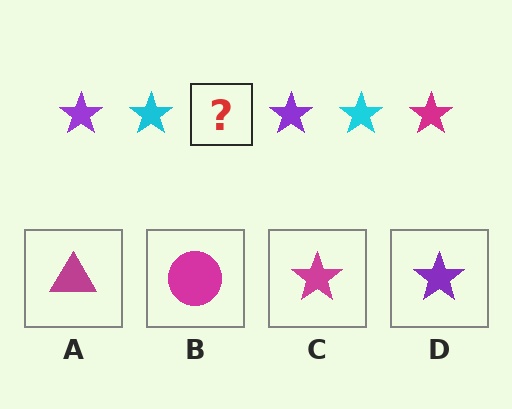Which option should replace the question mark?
Option C.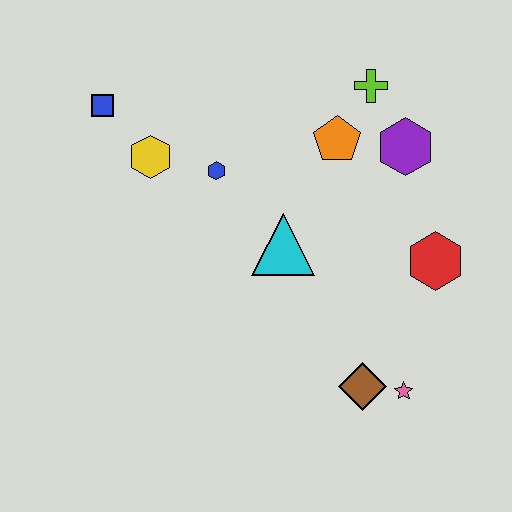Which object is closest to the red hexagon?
The purple hexagon is closest to the red hexagon.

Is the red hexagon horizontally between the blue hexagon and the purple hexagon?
No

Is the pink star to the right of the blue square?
Yes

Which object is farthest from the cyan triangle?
The blue square is farthest from the cyan triangle.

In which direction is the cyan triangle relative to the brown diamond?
The cyan triangle is above the brown diamond.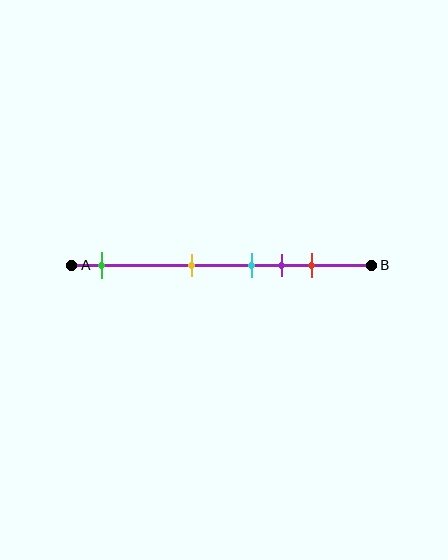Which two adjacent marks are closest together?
The cyan and purple marks are the closest adjacent pair.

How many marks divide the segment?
There are 5 marks dividing the segment.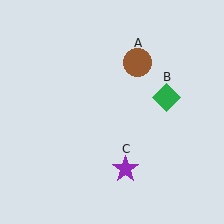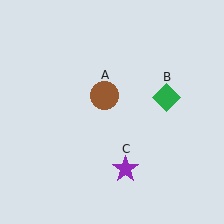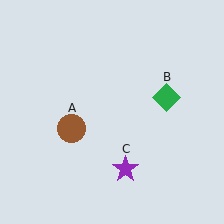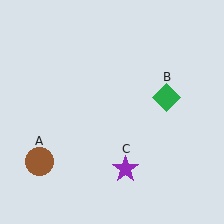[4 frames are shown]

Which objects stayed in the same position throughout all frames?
Green diamond (object B) and purple star (object C) remained stationary.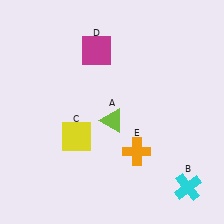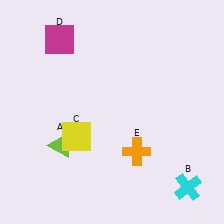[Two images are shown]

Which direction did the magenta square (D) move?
The magenta square (D) moved left.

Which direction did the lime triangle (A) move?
The lime triangle (A) moved left.